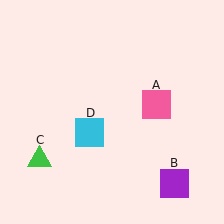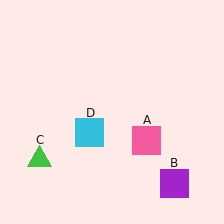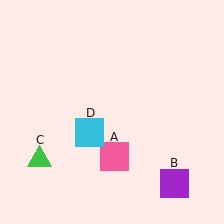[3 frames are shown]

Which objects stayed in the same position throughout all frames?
Purple square (object B) and green triangle (object C) and cyan square (object D) remained stationary.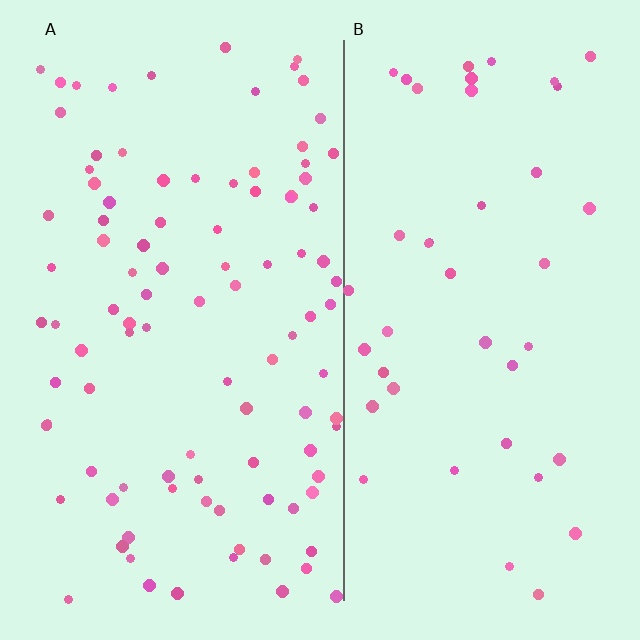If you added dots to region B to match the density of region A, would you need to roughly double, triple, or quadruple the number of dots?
Approximately double.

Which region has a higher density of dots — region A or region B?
A (the left).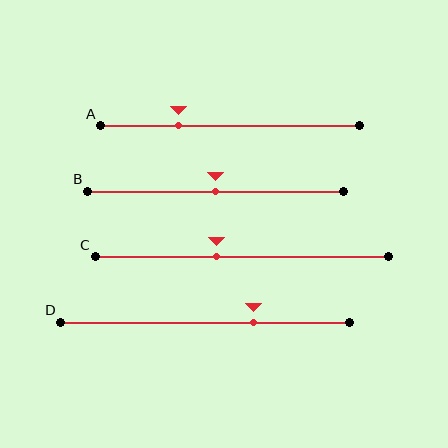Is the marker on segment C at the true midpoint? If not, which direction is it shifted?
No, the marker on segment C is shifted to the left by about 9% of the segment length.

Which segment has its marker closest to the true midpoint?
Segment B has its marker closest to the true midpoint.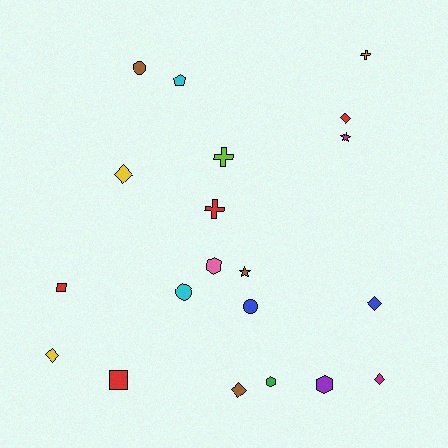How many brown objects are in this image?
There are 3 brown objects.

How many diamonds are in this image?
There are 6 diamonds.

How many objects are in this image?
There are 20 objects.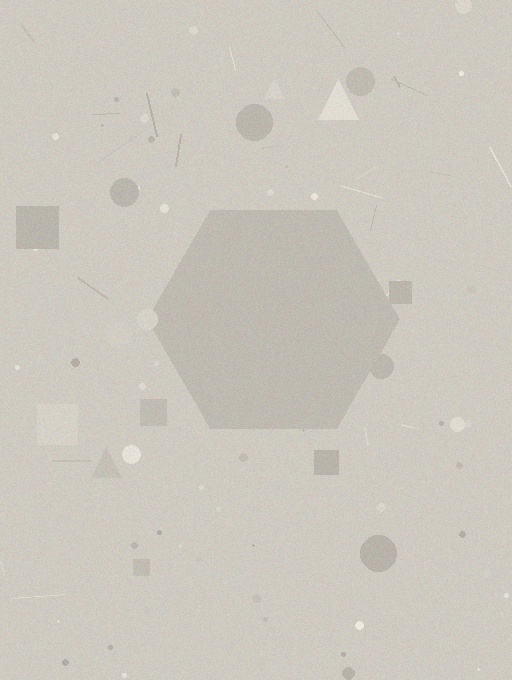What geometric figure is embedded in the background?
A hexagon is embedded in the background.